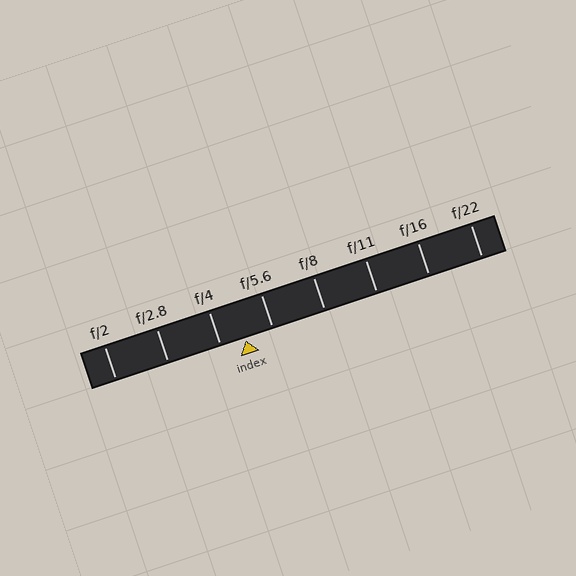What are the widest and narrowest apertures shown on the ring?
The widest aperture shown is f/2 and the narrowest is f/22.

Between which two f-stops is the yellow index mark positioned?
The index mark is between f/4 and f/5.6.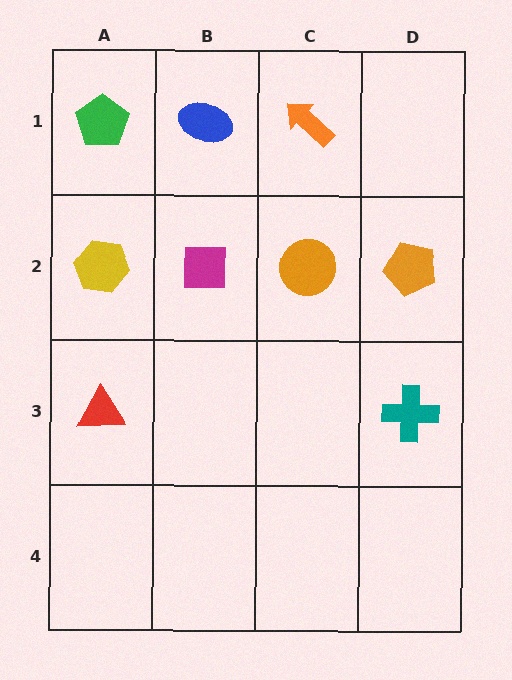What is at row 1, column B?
A blue ellipse.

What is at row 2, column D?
An orange pentagon.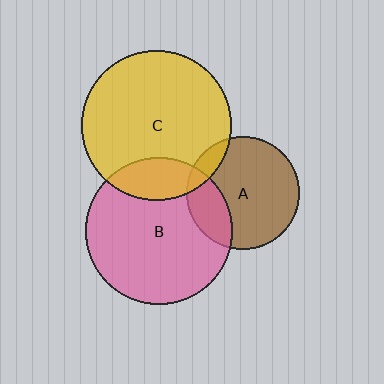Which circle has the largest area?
Circle C (yellow).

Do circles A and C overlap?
Yes.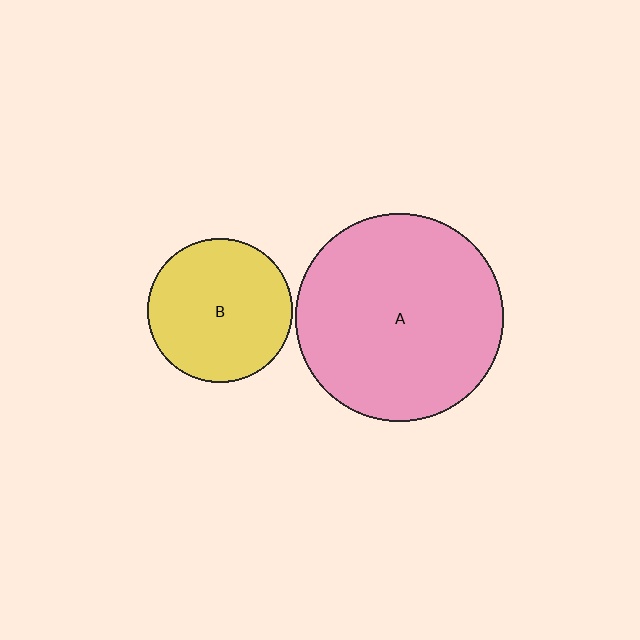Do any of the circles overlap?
No, none of the circles overlap.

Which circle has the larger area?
Circle A (pink).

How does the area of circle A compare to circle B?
Approximately 2.1 times.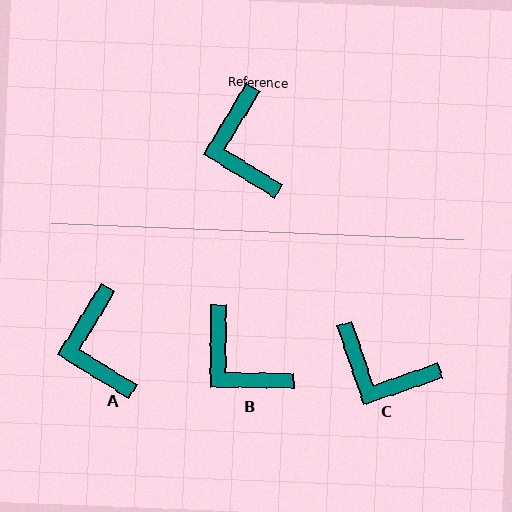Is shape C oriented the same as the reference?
No, it is off by about 50 degrees.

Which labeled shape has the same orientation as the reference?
A.